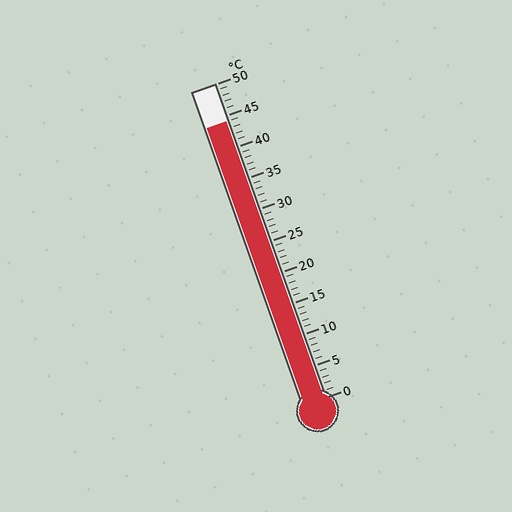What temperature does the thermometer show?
The thermometer shows approximately 44°C.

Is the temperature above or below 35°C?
The temperature is above 35°C.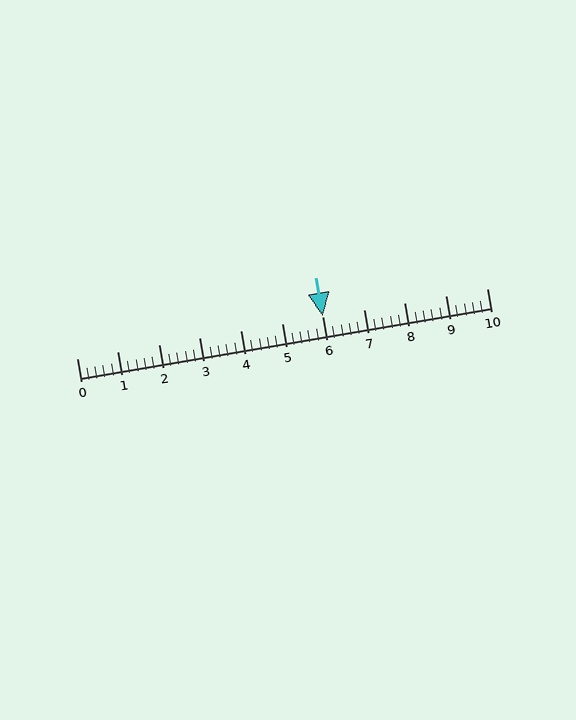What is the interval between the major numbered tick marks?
The major tick marks are spaced 1 units apart.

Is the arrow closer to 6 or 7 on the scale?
The arrow is closer to 6.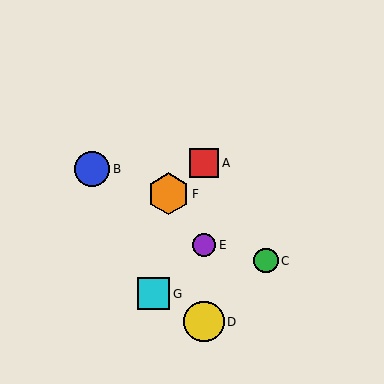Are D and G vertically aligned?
No, D is at x≈204 and G is at x≈153.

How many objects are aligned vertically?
3 objects (A, D, E) are aligned vertically.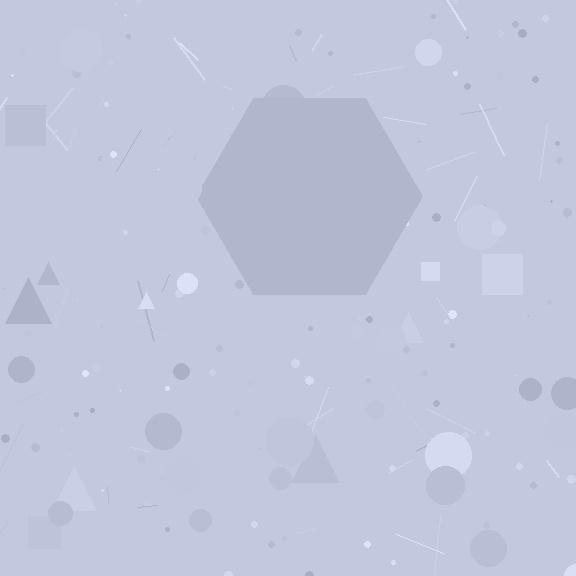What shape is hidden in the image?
A hexagon is hidden in the image.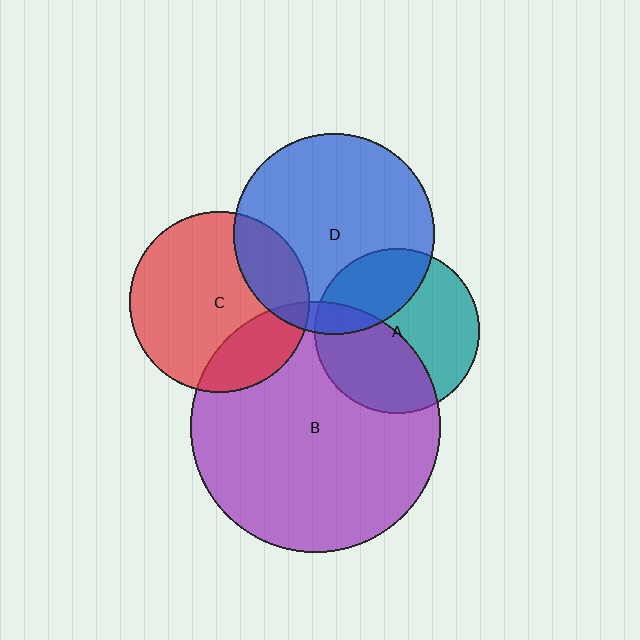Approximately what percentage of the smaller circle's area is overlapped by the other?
Approximately 45%.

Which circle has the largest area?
Circle B (purple).